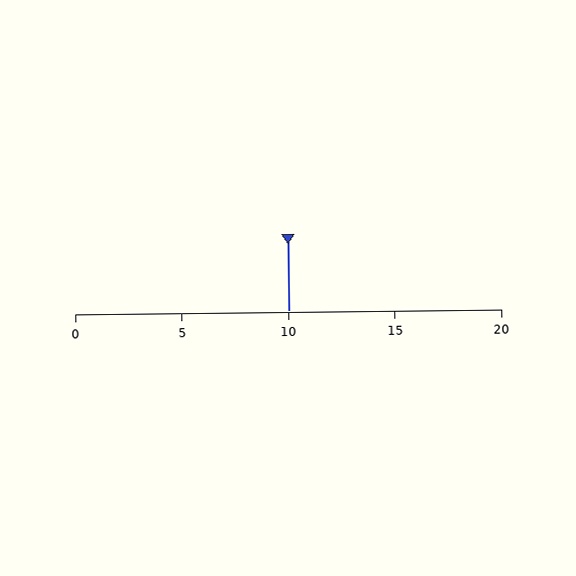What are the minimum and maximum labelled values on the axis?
The axis runs from 0 to 20.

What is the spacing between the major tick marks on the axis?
The major ticks are spaced 5 apart.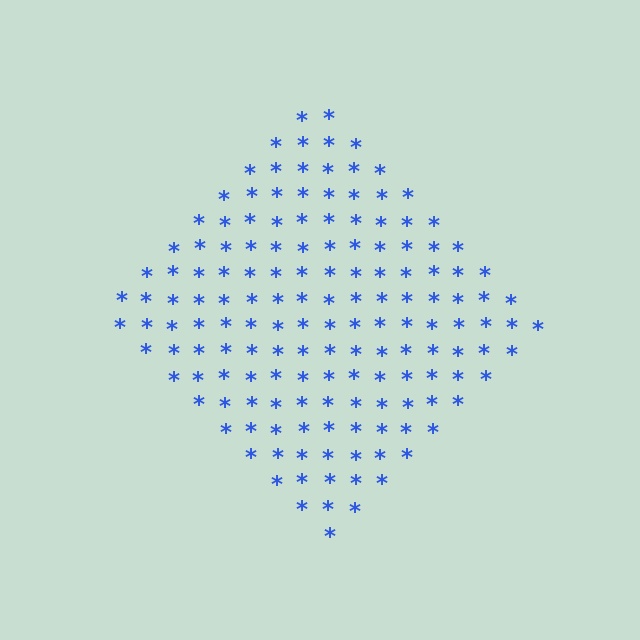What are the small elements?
The small elements are asterisks.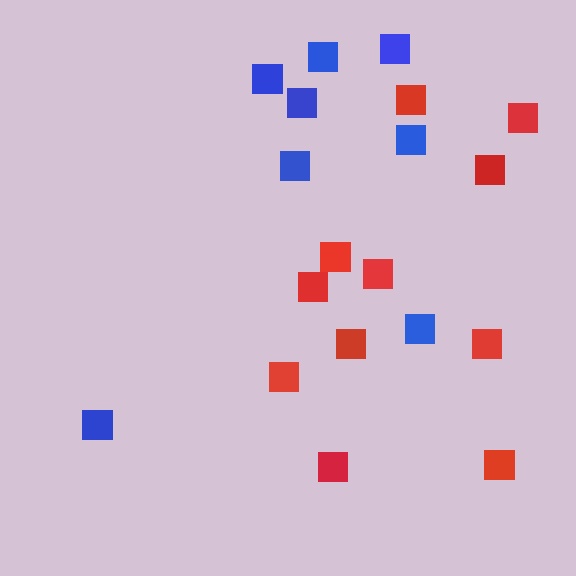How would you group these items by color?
There are 2 groups: one group of blue squares (8) and one group of red squares (11).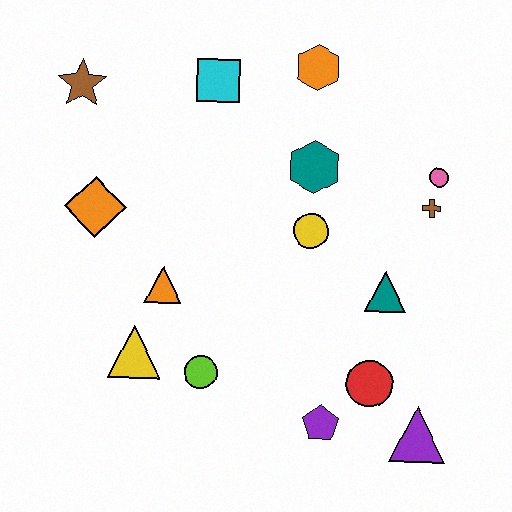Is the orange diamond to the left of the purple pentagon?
Yes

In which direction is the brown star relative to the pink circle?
The brown star is to the left of the pink circle.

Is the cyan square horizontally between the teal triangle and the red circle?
No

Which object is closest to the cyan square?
The orange hexagon is closest to the cyan square.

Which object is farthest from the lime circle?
The orange hexagon is farthest from the lime circle.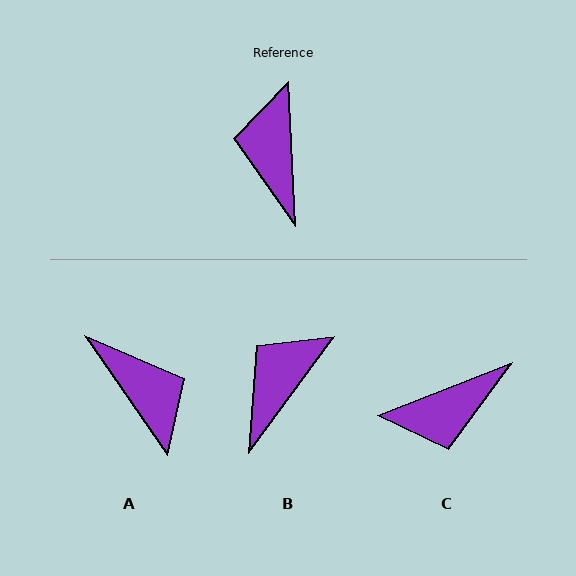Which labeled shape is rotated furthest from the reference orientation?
A, about 148 degrees away.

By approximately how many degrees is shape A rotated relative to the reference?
Approximately 148 degrees clockwise.